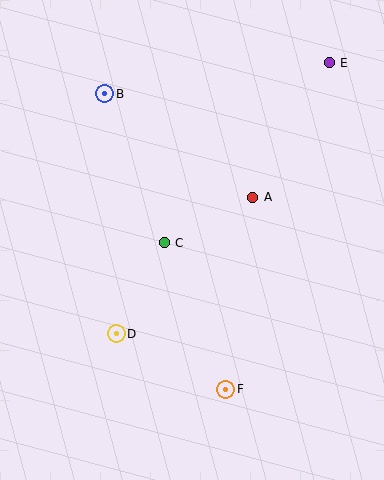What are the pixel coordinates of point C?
Point C is at (164, 243).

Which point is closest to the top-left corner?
Point B is closest to the top-left corner.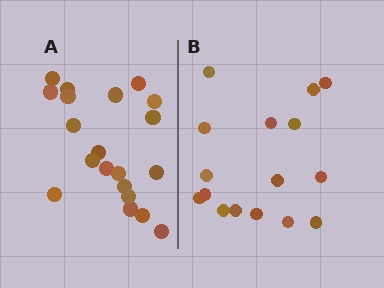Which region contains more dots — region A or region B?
Region A (the left region) has more dots.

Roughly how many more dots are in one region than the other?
Region A has about 4 more dots than region B.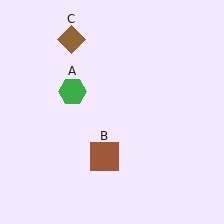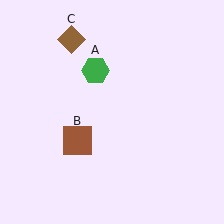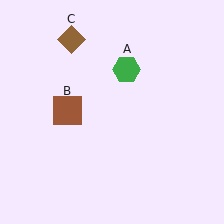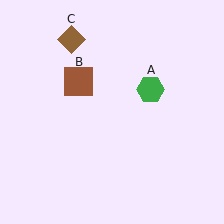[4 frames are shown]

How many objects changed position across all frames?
2 objects changed position: green hexagon (object A), brown square (object B).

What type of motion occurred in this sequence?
The green hexagon (object A), brown square (object B) rotated clockwise around the center of the scene.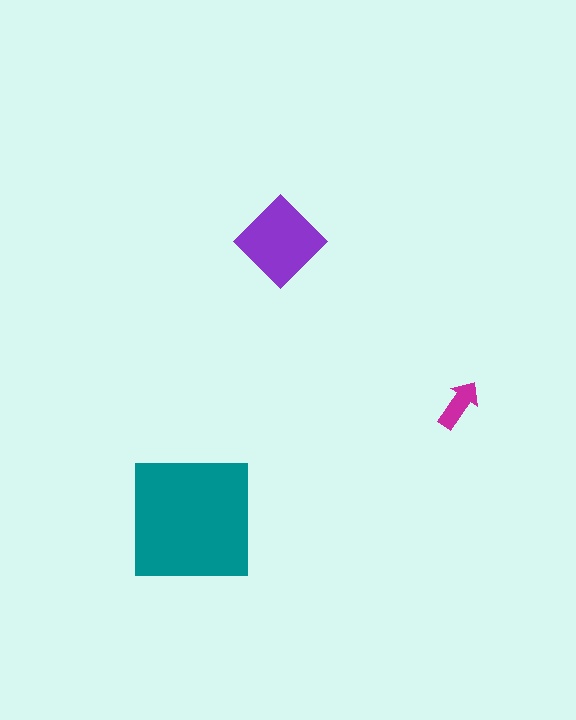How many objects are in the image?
There are 3 objects in the image.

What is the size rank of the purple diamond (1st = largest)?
2nd.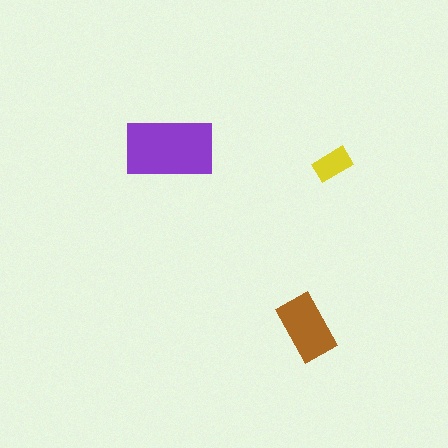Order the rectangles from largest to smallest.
the purple one, the brown one, the yellow one.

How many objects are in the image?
There are 3 objects in the image.